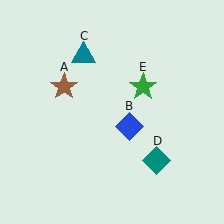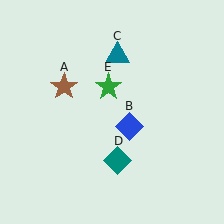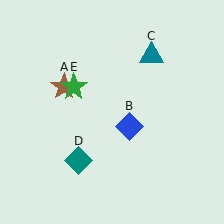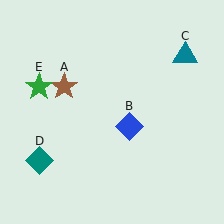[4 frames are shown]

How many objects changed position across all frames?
3 objects changed position: teal triangle (object C), teal diamond (object D), green star (object E).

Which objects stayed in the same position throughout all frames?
Brown star (object A) and blue diamond (object B) remained stationary.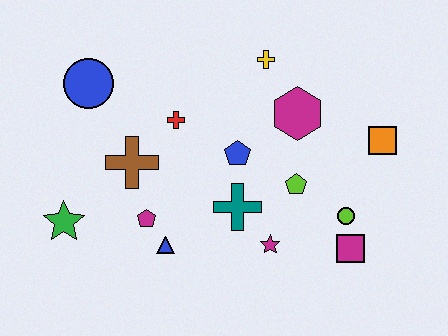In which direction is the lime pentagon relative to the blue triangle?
The lime pentagon is to the right of the blue triangle.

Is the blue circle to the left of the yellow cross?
Yes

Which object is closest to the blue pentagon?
The teal cross is closest to the blue pentagon.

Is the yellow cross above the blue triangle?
Yes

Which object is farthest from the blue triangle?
The orange square is farthest from the blue triangle.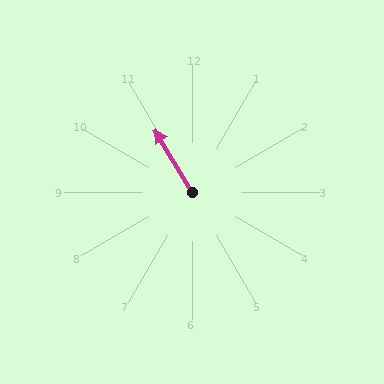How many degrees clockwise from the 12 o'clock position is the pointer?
Approximately 329 degrees.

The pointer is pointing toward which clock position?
Roughly 11 o'clock.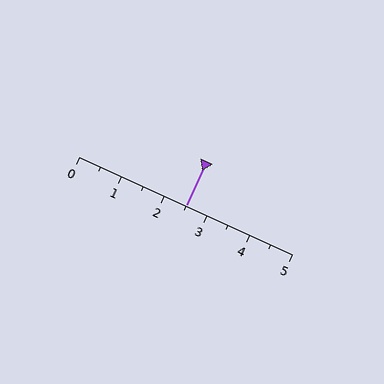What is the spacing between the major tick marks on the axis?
The major ticks are spaced 1 apart.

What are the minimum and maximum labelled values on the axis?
The axis runs from 0 to 5.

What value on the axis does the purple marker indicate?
The marker indicates approximately 2.5.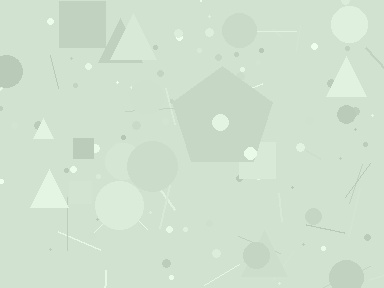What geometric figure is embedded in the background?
A pentagon is embedded in the background.